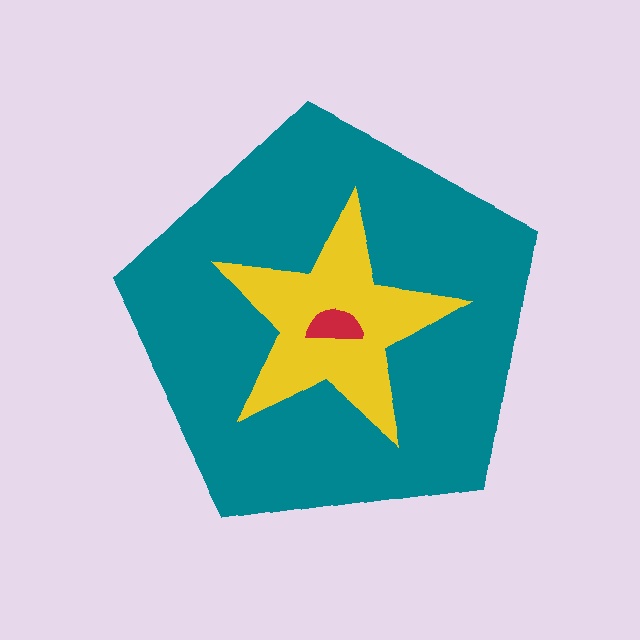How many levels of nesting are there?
3.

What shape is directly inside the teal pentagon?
The yellow star.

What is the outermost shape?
The teal pentagon.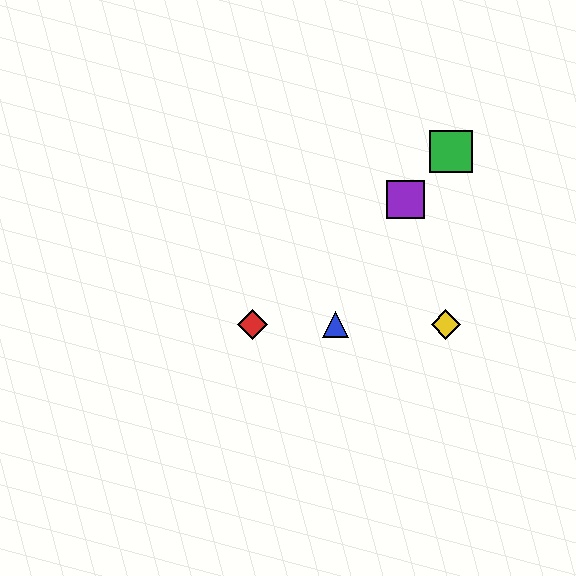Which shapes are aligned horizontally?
The red diamond, the blue triangle, the yellow diamond are aligned horizontally.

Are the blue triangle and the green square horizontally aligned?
No, the blue triangle is at y≈325 and the green square is at y≈152.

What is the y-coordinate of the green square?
The green square is at y≈152.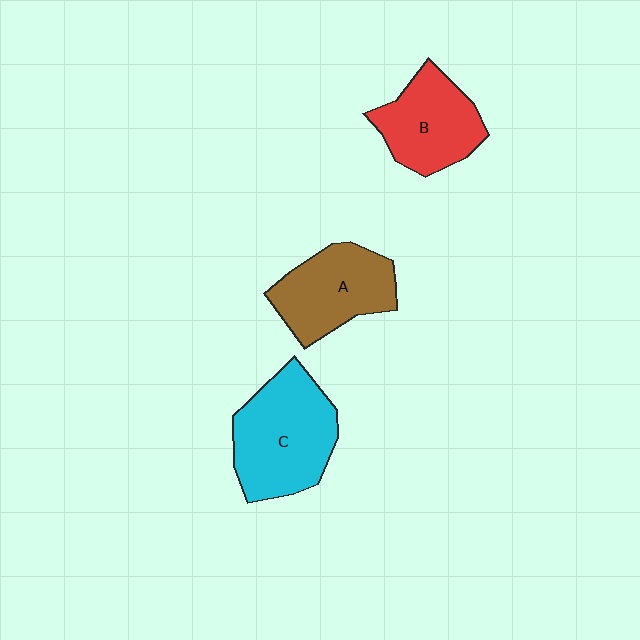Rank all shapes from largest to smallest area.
From largest to smallest: C (cyan), A (brown), B (red).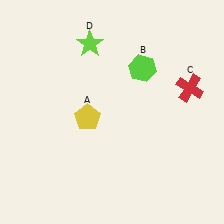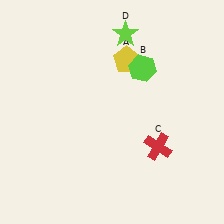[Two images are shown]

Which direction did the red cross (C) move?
The red cross (C) moved down.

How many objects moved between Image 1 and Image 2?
3 objects moved between the two images.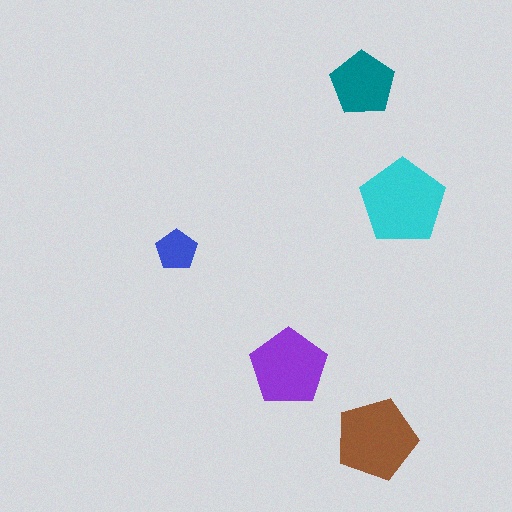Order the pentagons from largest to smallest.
the cyan one, the brown one, the purple one, the teal one, the blue one.